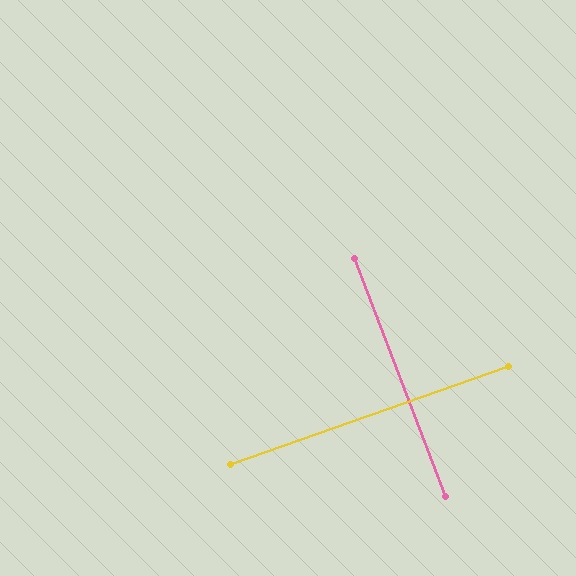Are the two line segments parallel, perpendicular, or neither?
Perpendicular — they meet at approximately 88°.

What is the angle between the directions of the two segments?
Approximately 88 degrees.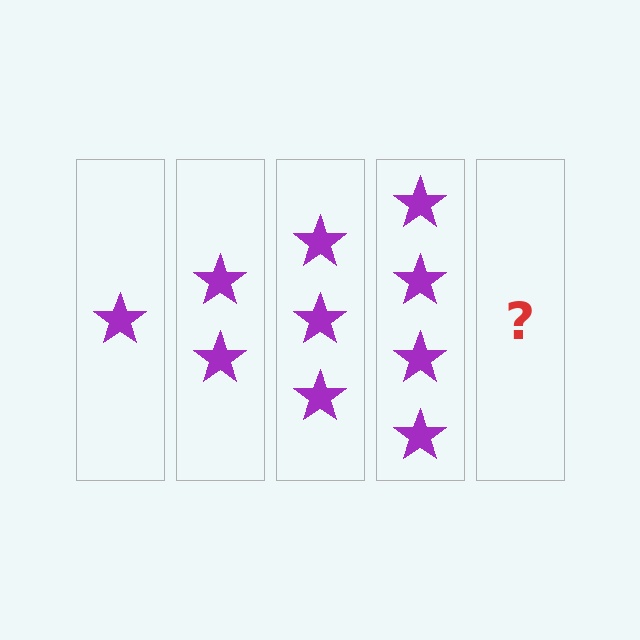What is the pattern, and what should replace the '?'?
The pattern is that each step adds one more star. The '?' should be 5 stars.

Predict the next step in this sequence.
The next step is 5 stars.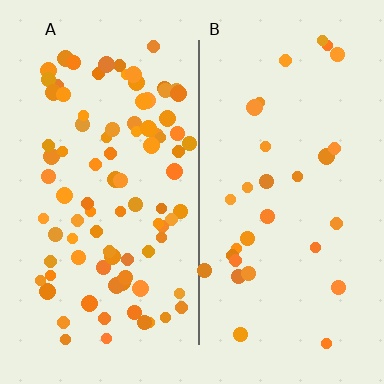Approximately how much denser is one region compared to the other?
Approximately 3.0× — region A over region B.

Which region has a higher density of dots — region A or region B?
A (the left).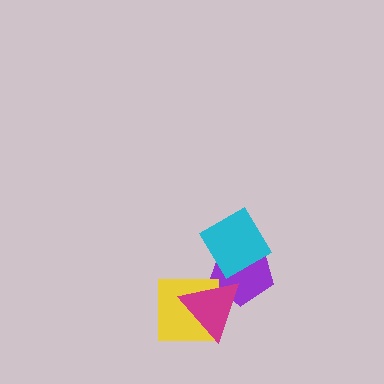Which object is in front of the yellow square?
The magenta triangle is in front of the yellow square.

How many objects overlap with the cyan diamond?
1 object overlaps with the cyan diamond.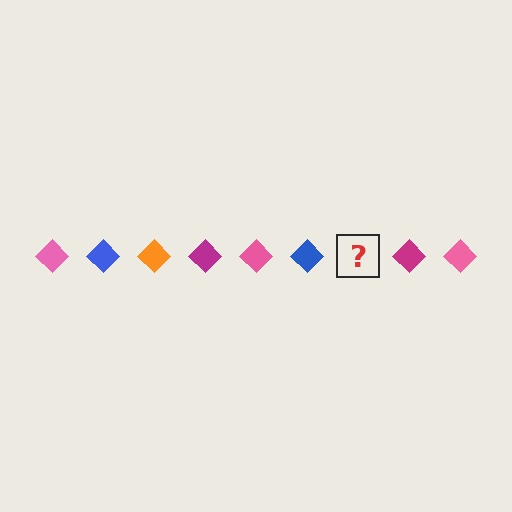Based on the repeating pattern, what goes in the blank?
The blank should be an orange diamond.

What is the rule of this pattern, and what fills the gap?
The rule is that the pattern cycles through pink, blue, orange, magenta diamonds. The gap should be filled with an orange diamond.